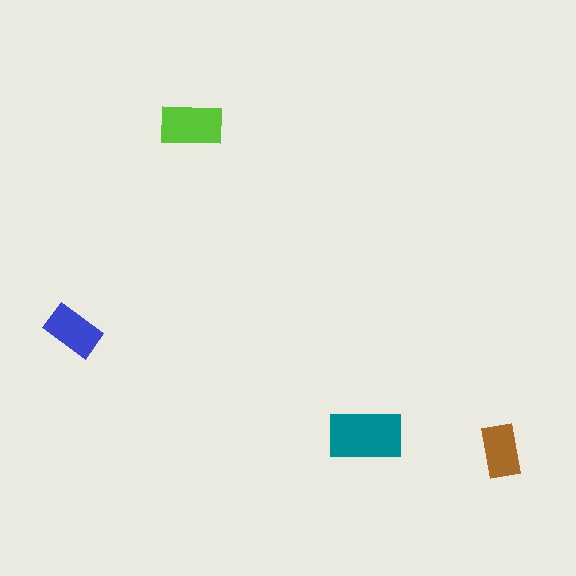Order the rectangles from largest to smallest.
the teal one, the lime one, the blue one, the brown one.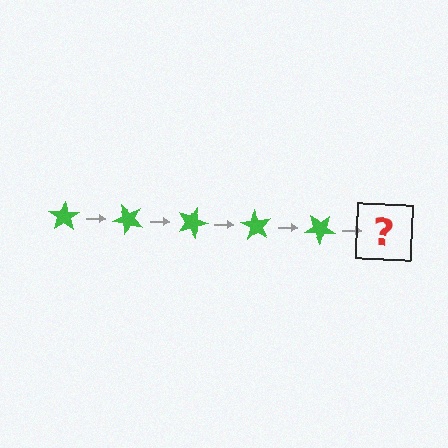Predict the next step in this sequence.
The next step is a green star rotated 225 degrees.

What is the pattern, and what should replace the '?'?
The pattern is that the star rotates 45 degrees each step. The '?' should be a green star rotated 225 degrees.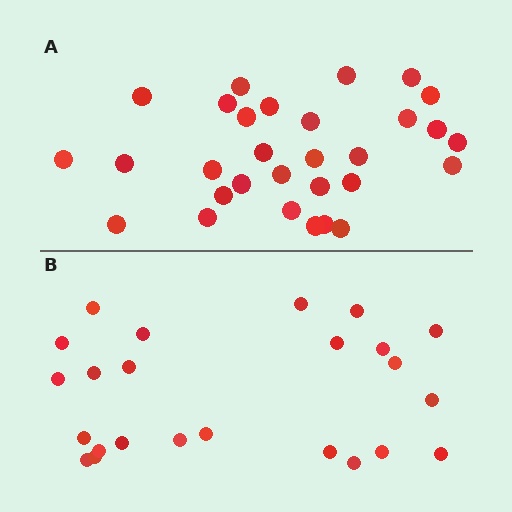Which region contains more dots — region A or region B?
Region A (the top region) has more dots.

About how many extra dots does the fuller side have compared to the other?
Region A has about 6 more dots than region B.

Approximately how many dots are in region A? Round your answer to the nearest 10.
About 30 dots.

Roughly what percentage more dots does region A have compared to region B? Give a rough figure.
About 25% more.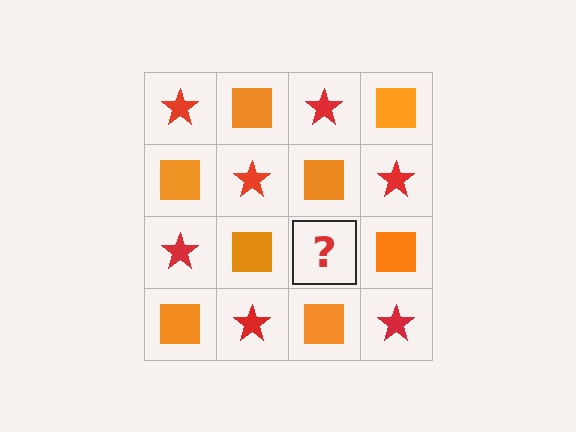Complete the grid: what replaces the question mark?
The question mark should be replaced with a red star.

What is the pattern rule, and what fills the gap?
The rule is that it alternates red star and orange square in a checkerboard pattern. The gap should be filled with a red star.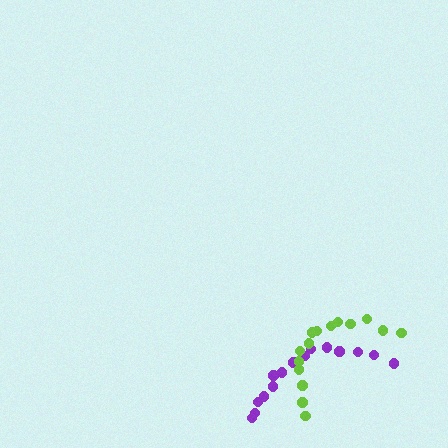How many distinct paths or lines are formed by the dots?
There are 2 distinct paths.